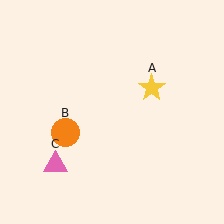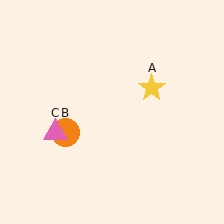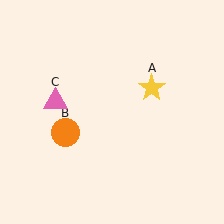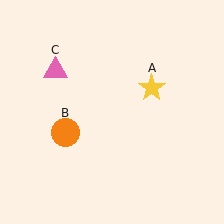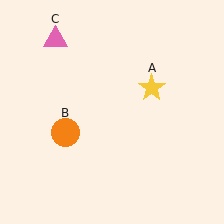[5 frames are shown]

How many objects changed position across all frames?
1 object changed position: pink triangle (object C).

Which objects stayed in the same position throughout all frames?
Yellow star (object A) and orange circle (object B) remained stationary.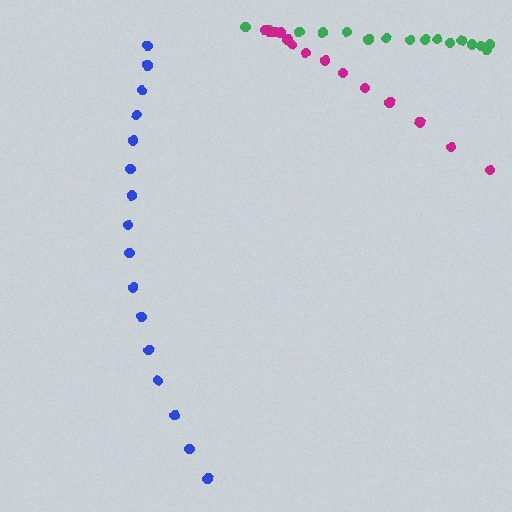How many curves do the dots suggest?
There are 3 distinct paths.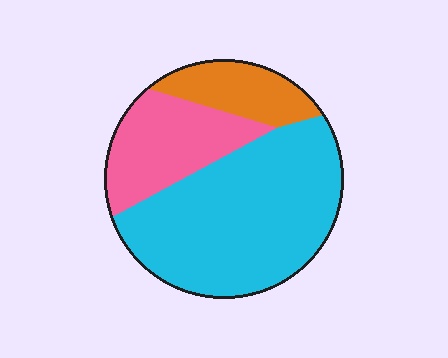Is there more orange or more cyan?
Cyan.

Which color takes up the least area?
Orange, at roughly 15%.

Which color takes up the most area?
Cyan, at roughly 60%.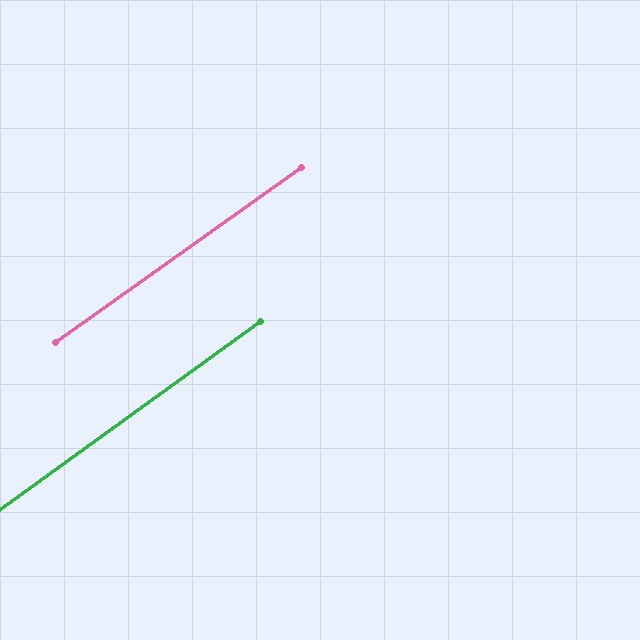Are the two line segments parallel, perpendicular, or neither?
Parallel — their directions differ by only 0.1°.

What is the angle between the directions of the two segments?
Approximately 0 degrees.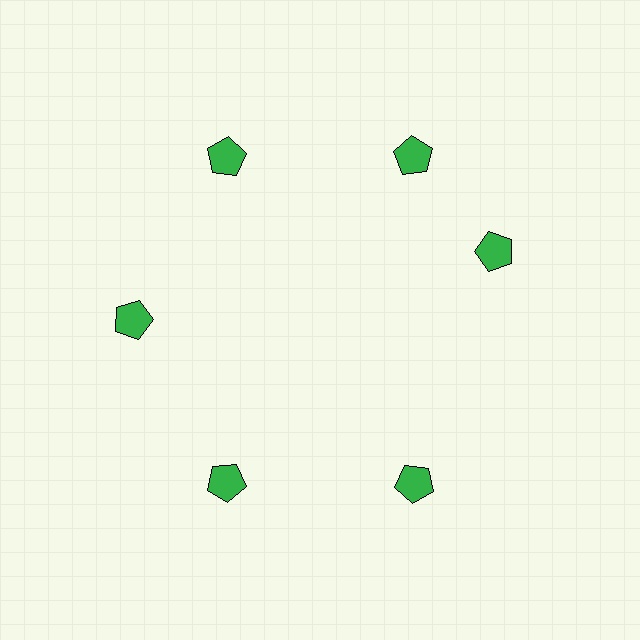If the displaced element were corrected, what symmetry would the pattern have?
It would have 6-fold rotational symmetry — the pattern would map onto itself every 60 degrees.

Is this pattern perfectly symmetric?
No. The 6 green pentagons are arranged in a ring, but one element near the 3 o'clock position is rotated out of alignment along the ring, breaking the 6-fold rotational symmetry.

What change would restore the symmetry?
The symmetry would be restored by rotating it back into even spacing with its neighbors so that all 6 pentagons sit at equal angles and equal distance from the center.